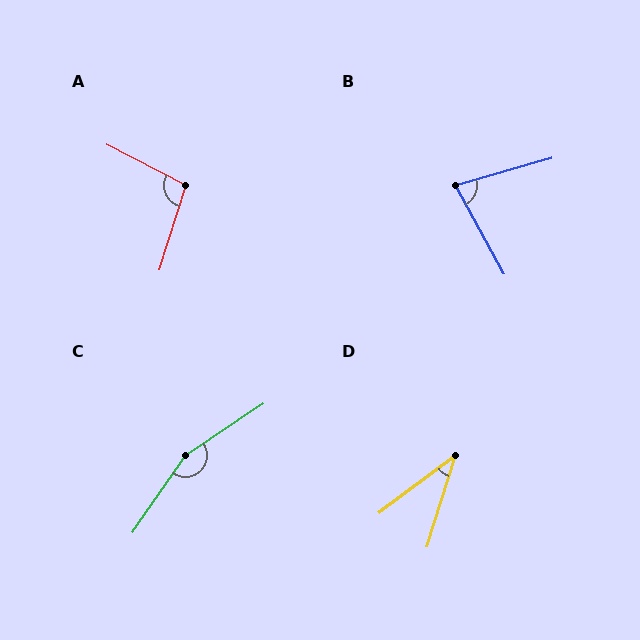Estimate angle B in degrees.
Approximately 77 degrees.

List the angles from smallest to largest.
D (35°), B (77°), A (100°), C (159°).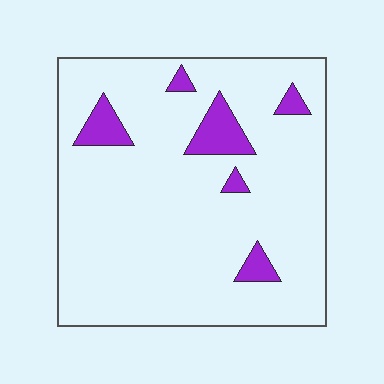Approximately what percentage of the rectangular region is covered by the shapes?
Approximately 10%.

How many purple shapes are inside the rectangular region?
6.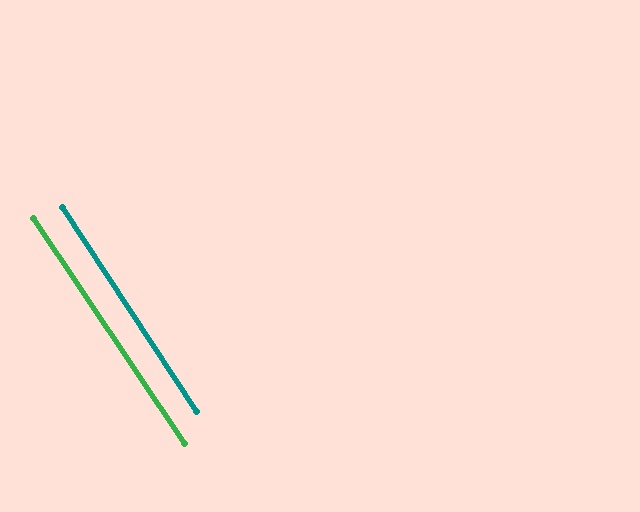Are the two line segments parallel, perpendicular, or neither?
Parallel — their directions differ by only 0.7°.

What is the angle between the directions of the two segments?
Approximately 1 degree.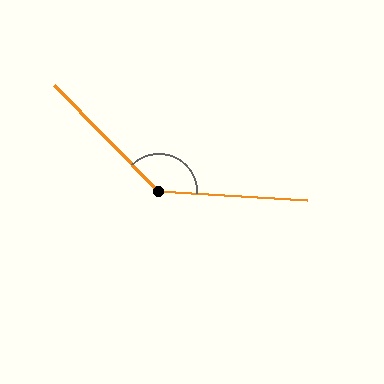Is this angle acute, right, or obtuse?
It is obtuse.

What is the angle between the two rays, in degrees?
Approximately 138 degrees.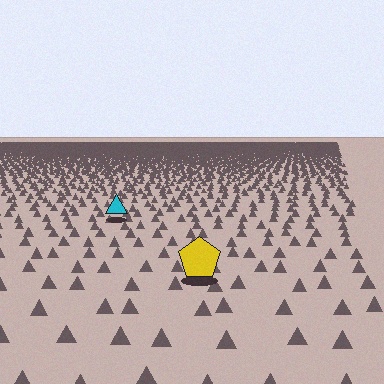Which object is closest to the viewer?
The yellow pentagon is closest. The texture marks near it are larger and more spread out.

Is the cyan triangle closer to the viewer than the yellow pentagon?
No. The yellow pentagon is closer — you can tell from the texture gradient: the ground texture is coarser near it.